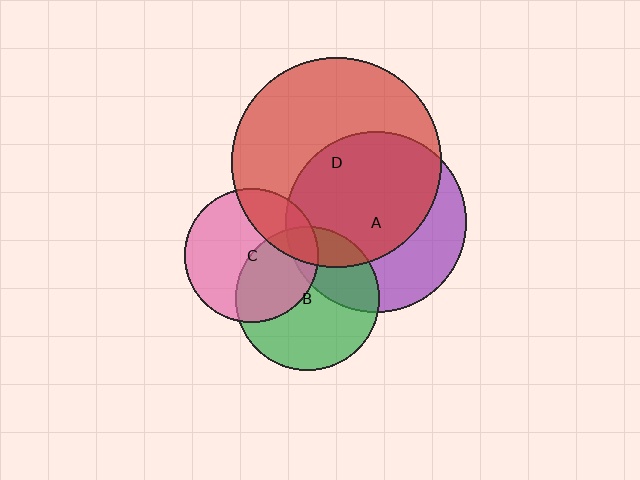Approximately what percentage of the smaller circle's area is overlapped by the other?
Approximately 40%.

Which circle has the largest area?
Circle D (red).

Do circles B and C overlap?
Yes.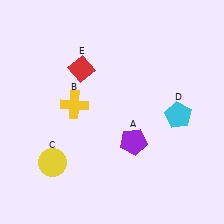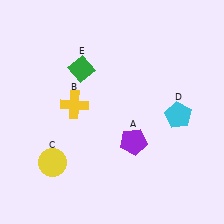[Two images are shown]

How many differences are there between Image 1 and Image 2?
There is 1 difference between the two images.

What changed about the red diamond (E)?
In Image 1, E is red. In Image 2, it changed to green.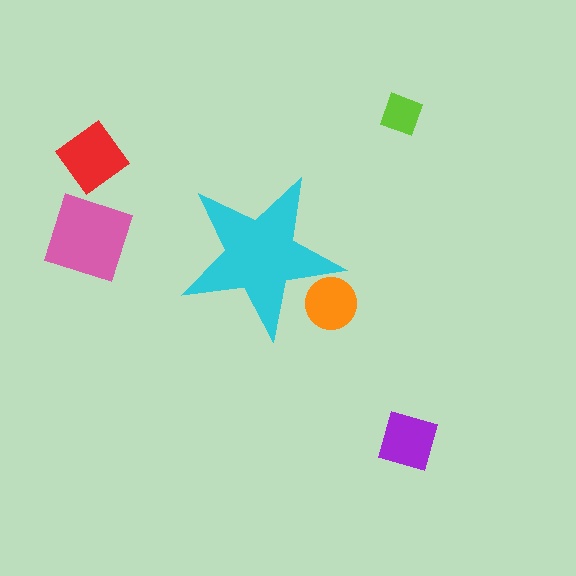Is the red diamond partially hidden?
No, the red diamond is fully visible.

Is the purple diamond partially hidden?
No, the purple diamond is fully visible.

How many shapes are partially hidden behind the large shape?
1 shape is partially hidden.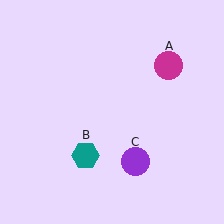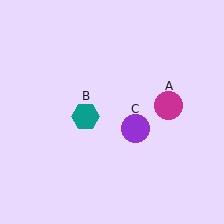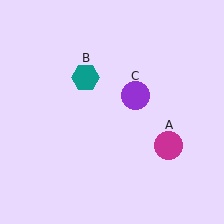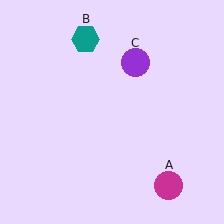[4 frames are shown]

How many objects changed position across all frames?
3 objects changed position: magenta circle (object A), teal hexagon (object B), purple circle (object C).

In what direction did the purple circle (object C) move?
The purple circle (object C) moved up.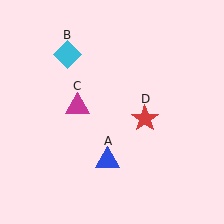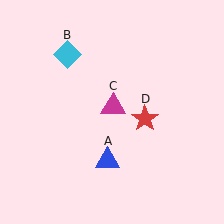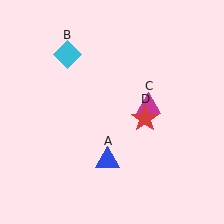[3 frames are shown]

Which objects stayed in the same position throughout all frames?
Blue triangle (object A) and cyan diamond (object B) and red star (object D) remained stationary.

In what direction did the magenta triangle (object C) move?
The magenta triangle (object C) moved right.